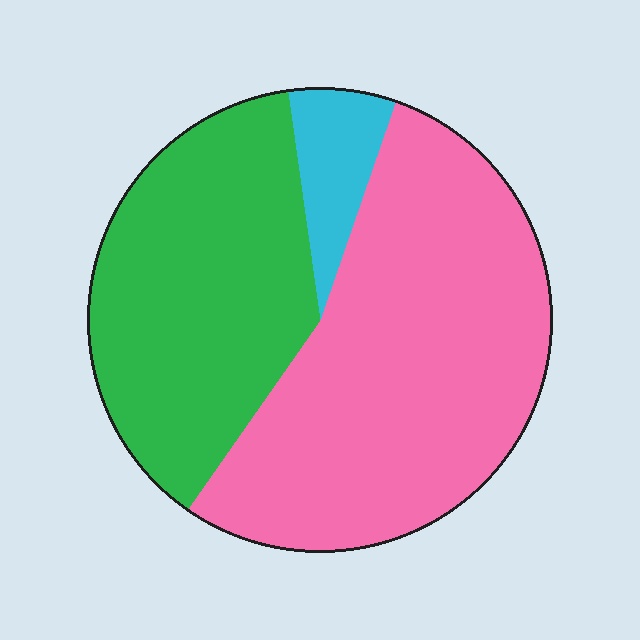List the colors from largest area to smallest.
From largest to smallest: pink, green, cyan.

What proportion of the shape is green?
Green takes up about three eighths (3/8) of the shape.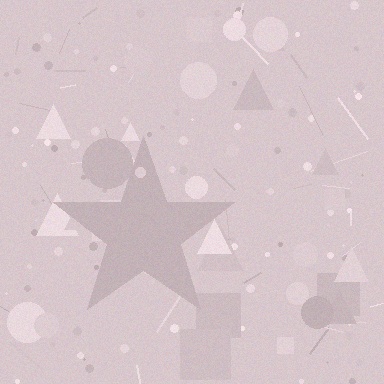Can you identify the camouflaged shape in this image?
The camouflaged shape is a star.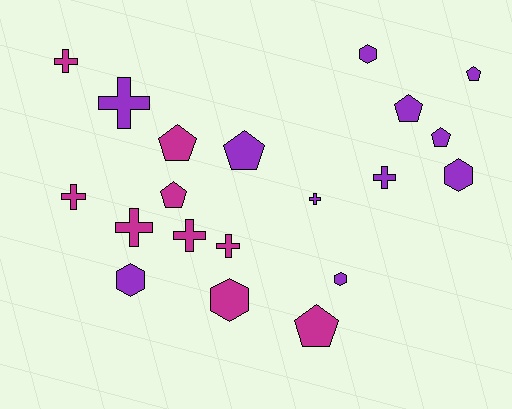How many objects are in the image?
There are 20 objects.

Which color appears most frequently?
Purple, with 11 objects.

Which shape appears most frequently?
Cross, with 8 objects.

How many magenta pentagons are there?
There are 3 magenta pentagons.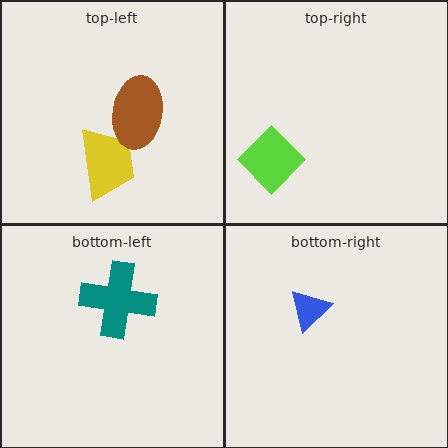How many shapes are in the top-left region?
2.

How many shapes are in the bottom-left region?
1.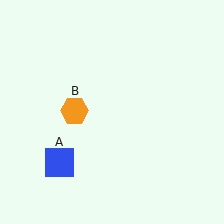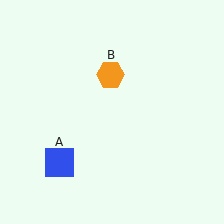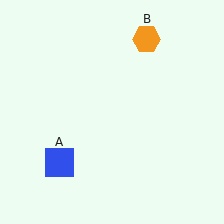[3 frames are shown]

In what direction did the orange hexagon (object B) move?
The orange hexagon (object B) moved up and to the right.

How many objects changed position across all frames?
1 object changed position: orange hexagon (object B).